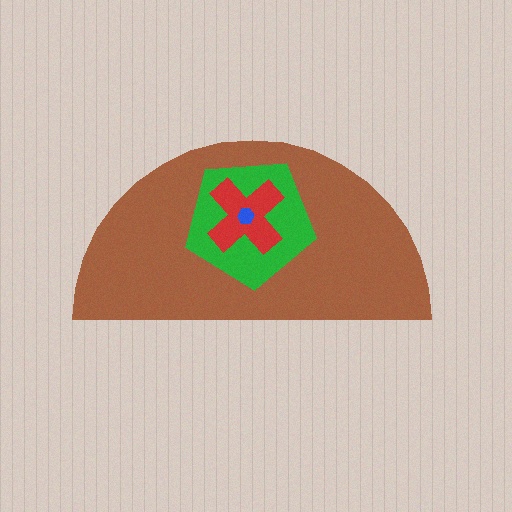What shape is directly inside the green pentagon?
The red cross.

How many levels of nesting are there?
4.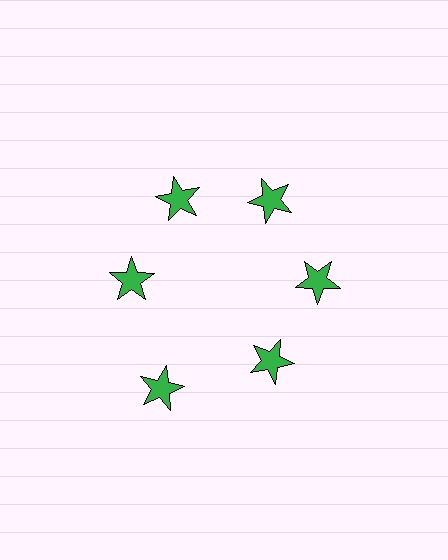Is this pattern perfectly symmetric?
No. The 6 green stars are arranged in a ring, but one element near the 7 o'clock position is pushed outward from the center, breaking the 6-fold rotational symmetry.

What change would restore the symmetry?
The symmetry would be restored by moving it inward, back onto the ring so that all 6 stars sit at equal angles and equal distance from the center.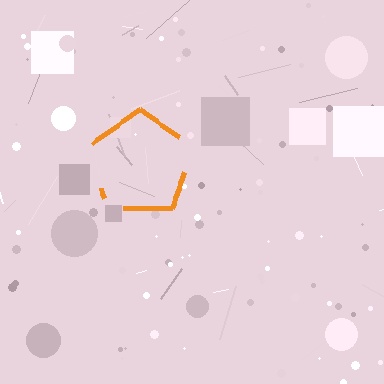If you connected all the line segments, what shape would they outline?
They would outline a pentagon.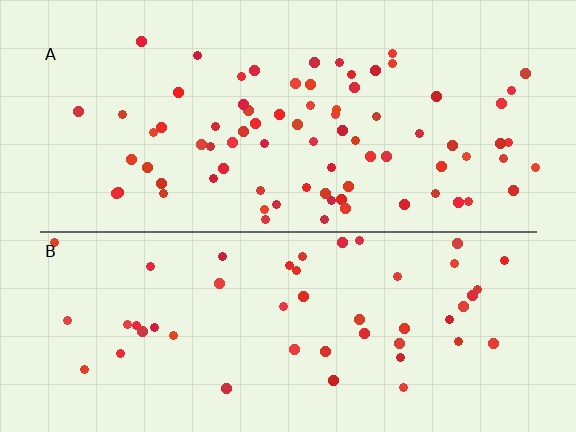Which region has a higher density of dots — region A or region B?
A (the top).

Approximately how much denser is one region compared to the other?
Approximately 1.6× — region A over region B.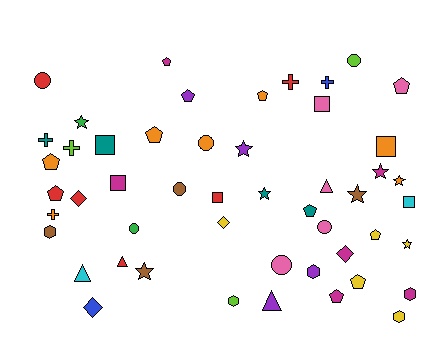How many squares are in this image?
There are 6 squares.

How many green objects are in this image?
There are 2 green objects.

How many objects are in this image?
There are 50 objects.